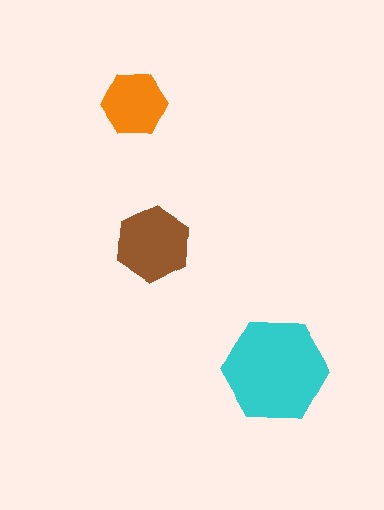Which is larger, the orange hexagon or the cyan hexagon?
The cyan one.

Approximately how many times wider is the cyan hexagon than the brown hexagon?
About 1.5 times wider.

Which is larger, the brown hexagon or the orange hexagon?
The brown one.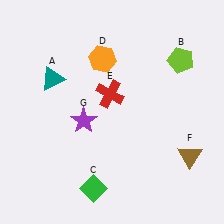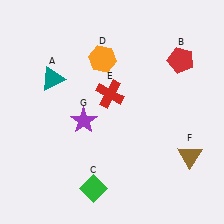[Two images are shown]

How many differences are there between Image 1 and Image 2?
There is 1 difference between the two images.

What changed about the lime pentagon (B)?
In Image 1, B is lime. In Image 2, it changed to red.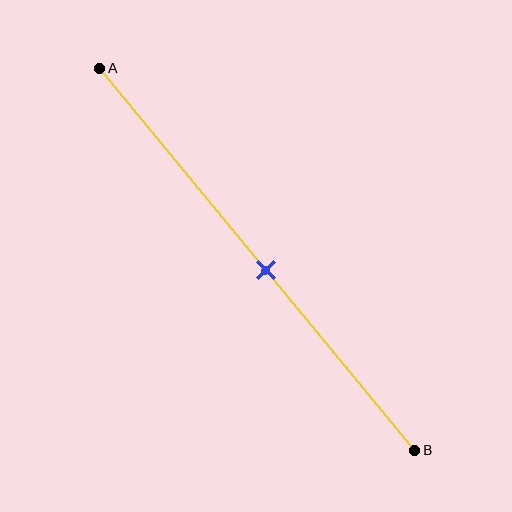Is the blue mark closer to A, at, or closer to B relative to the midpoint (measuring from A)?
The blue mark is approximately at the midpoint of segment AB.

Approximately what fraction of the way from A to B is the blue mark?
The blue mark is approximately 55% of the way from A to B.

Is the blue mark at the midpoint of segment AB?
Yes, the mark is approximately at the midpoint.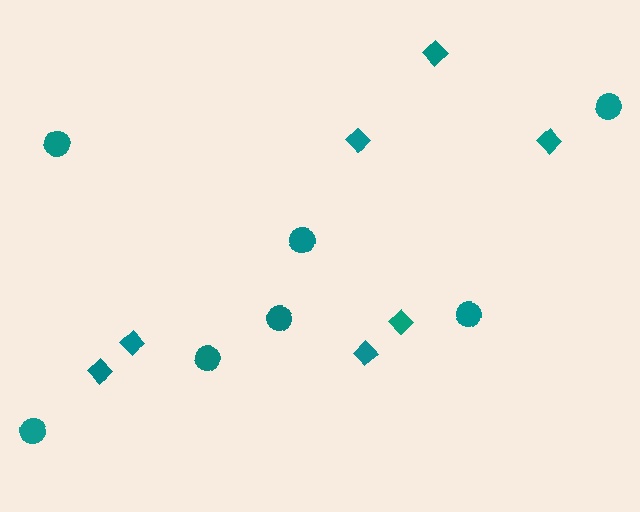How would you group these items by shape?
There are 2 groups: one group of circles (7) and one group of diamonds (7).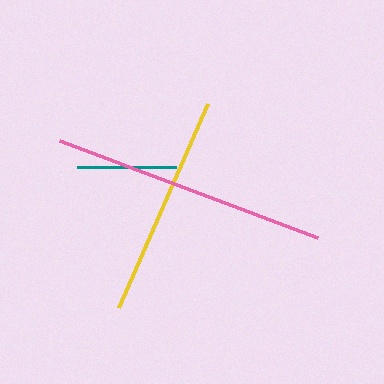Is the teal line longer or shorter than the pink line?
The pink line is longer than the teal line.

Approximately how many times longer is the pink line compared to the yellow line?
The pink line is approximately 1.2 times the length of the yellow line.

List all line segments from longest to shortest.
From longest to shortest: pink, yellow, teal.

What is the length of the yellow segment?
The yellow segment is approximately 222 pixels long.